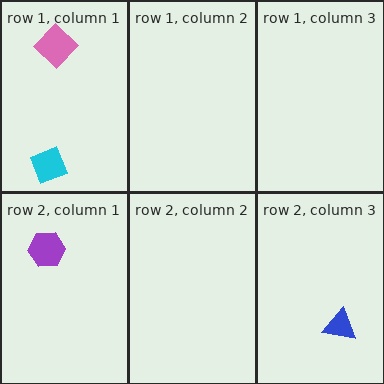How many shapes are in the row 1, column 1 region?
2.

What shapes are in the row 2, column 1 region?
The purple hexagon.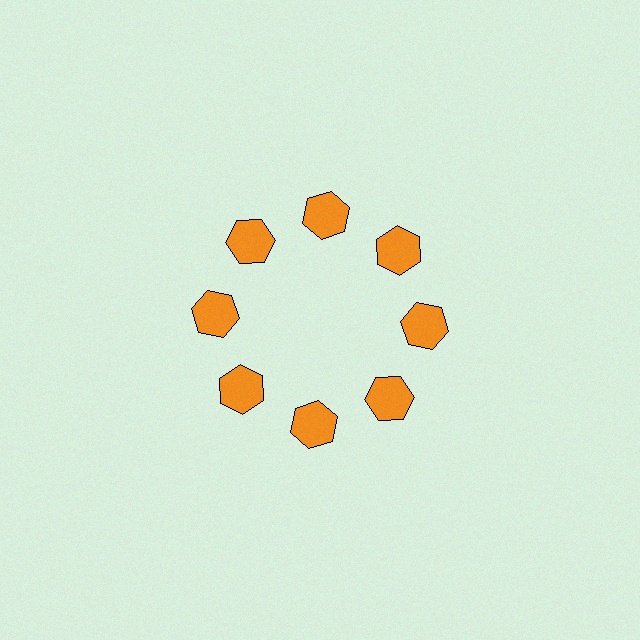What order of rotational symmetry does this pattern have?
This pattern has 8-fold rotational symmetry.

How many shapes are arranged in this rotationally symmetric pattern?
There are 8 shapes, arranged in 8 groups of 1.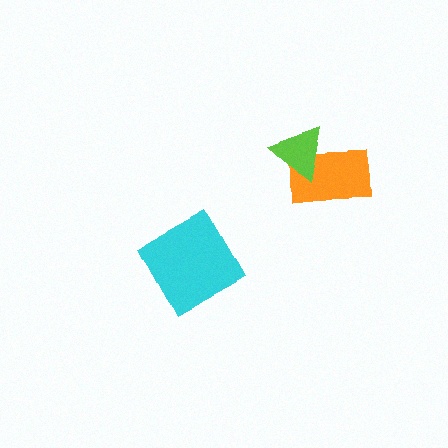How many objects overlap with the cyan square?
0 objects overlap with the cyan square.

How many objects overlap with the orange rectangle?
1 object overlaps with the orange rectangle.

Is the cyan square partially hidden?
No, no other shape covers it.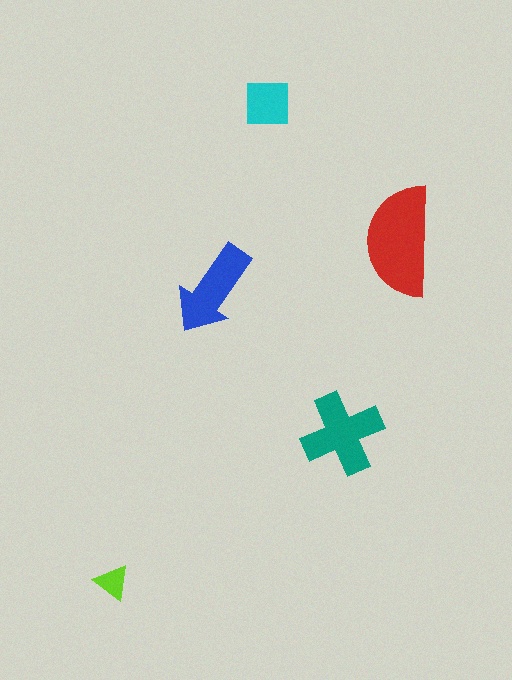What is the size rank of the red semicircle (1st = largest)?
1st.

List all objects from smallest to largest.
The lime triangle, the cyan square, the blue arrow, the teal cross, the red semicircle.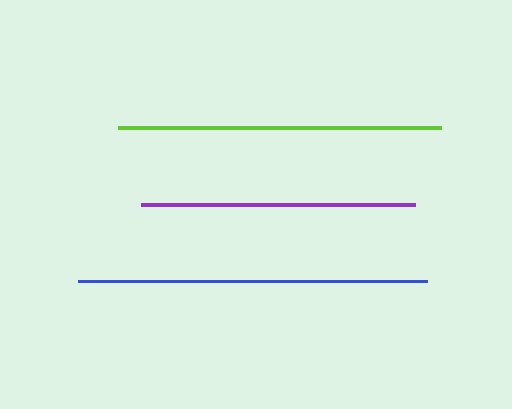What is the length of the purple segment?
The purple segment is approximately 274 pixels long.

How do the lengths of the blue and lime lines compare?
The blue and lime lines are approximately the same length.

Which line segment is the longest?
The blue line is the longest at approximately 350 pixels.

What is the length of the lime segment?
The lime segment is approximately 322 pixels long.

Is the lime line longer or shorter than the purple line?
The lime line is longer than the purple line.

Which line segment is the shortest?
The purple line is the shortest at approximately 274 pixels.